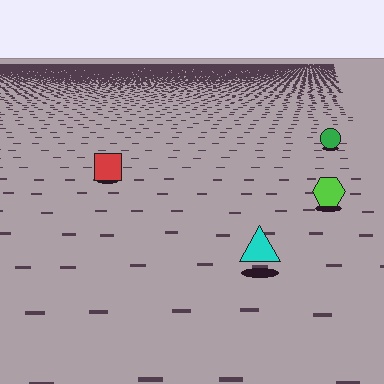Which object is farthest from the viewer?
The green circle is farthest from the viewer. It appears smaller and the ground texture around it is denser.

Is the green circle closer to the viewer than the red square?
No. The red square is closer — you can tell from the texture gradient: the ground texture is coarser near it.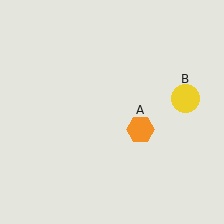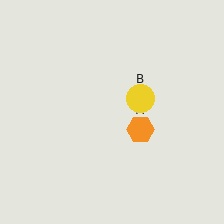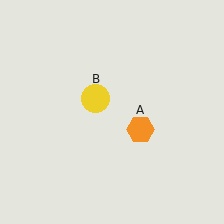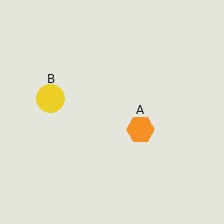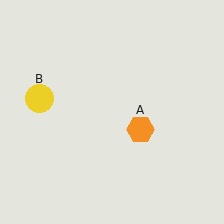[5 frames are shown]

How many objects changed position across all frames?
1 object changed position: yellow circle (object B).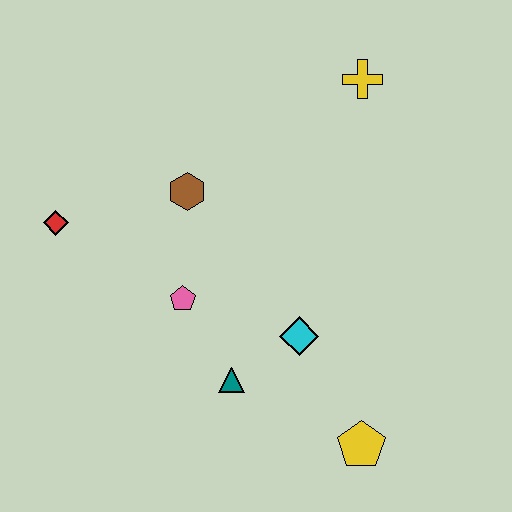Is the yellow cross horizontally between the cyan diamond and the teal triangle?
No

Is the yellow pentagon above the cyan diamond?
No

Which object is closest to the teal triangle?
The cyan diamond is closest to the teal triangle.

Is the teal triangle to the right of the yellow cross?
No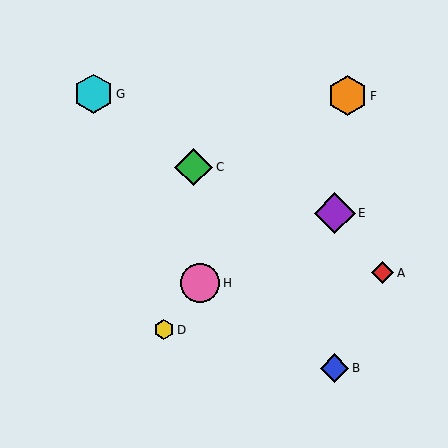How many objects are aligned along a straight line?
3 objects (D, F, H) are aligned along a straight line.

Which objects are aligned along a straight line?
Objects D, F, H are aligned along a straight line.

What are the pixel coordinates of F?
Object F is at (347, 96).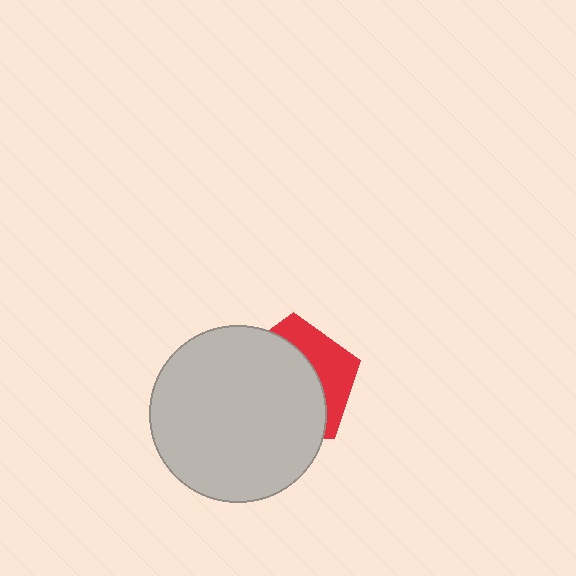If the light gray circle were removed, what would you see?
You would see the complete red pentagon.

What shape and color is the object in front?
The object in front is a light gray circle.